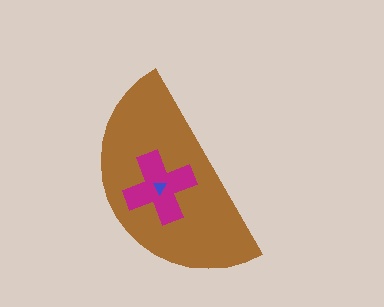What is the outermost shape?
The brown semicircle.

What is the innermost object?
The blue triangle.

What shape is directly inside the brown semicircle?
The magenta cross.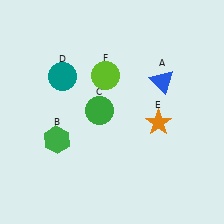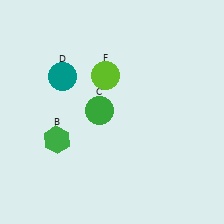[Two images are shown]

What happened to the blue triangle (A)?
The blue triangle (A) was removed in Image 2. It was in the top-right area of Image 1.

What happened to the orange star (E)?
The orange star (E) was removed in Image 2. It was in the bottom-right area of Image 1.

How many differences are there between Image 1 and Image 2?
There are 2 differences between the two images.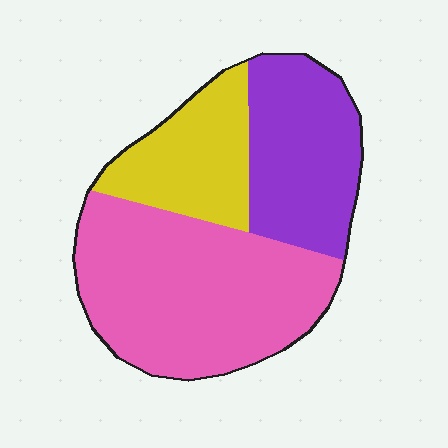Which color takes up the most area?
Pink, at roughly 50%.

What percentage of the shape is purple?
Purple takes up about one quarter (1/4) of the shape.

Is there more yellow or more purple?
Purple.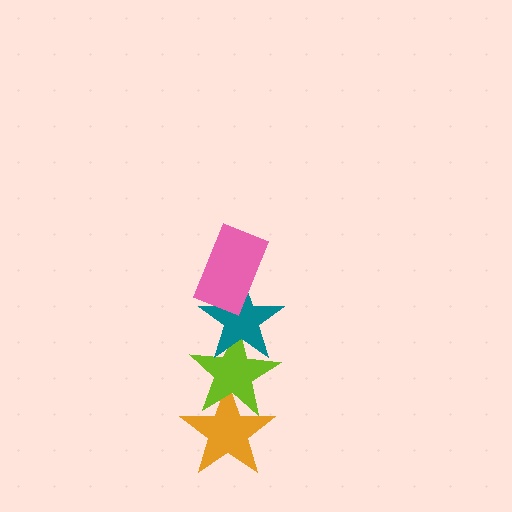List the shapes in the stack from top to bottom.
From top to bottom: the pink rectangle, the teal star, the lime star, the orange star.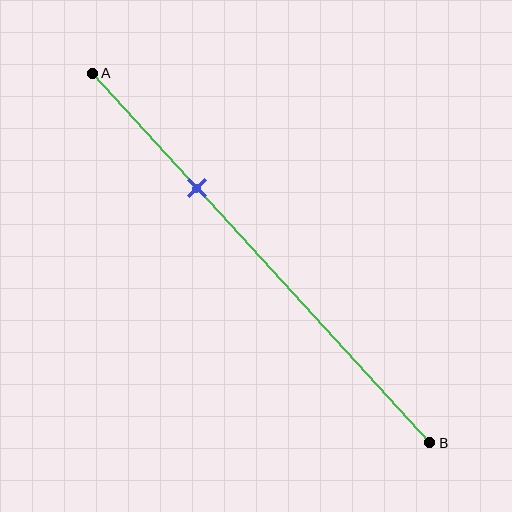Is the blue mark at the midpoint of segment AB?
No, the mark is at about 30% from A, not at the 50% midpoint.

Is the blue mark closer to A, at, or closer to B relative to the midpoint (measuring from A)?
The blue mark is closer to point A than the midpoint of segment AB.